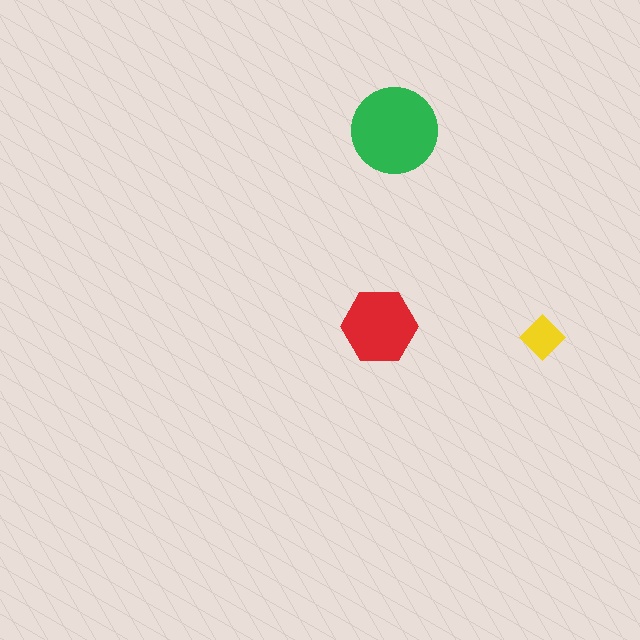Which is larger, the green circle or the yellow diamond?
The green circle.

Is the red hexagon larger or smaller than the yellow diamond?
Larger.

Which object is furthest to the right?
The yellow diamond is rightmost.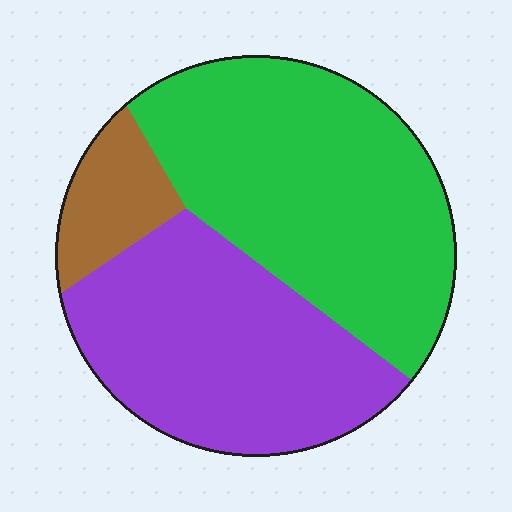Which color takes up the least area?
Brown, at roughly 10%.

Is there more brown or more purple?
Purple.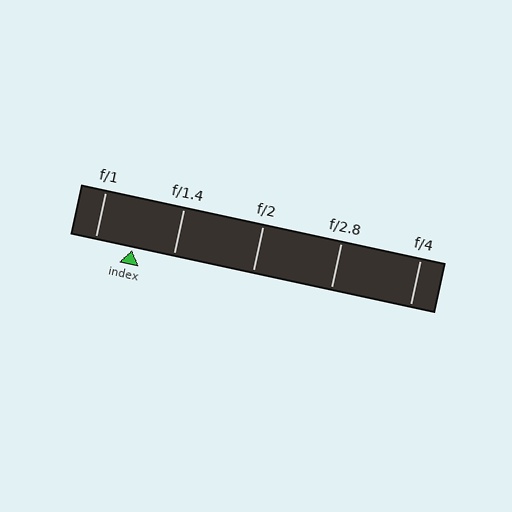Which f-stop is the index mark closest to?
The index mark is closest to f/1.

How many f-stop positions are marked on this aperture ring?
There are 5 f-stop positions marked.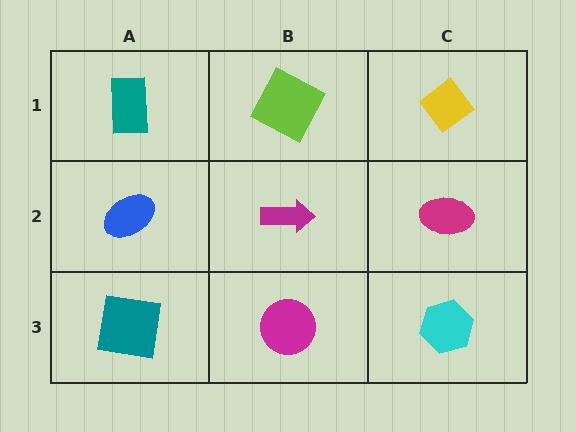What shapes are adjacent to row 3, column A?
A blue ellipse (row 2, column A), a magenta circle (row 3, column B).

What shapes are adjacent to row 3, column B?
A magenta arrow (row 2, column B), a teal square (row 3, column A), a cyan hexagon (row 3, column C).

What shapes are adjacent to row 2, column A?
A teal rectangle (row 1, column A), a teal square (row 3, column A), a magenta arrow (row 2, column B).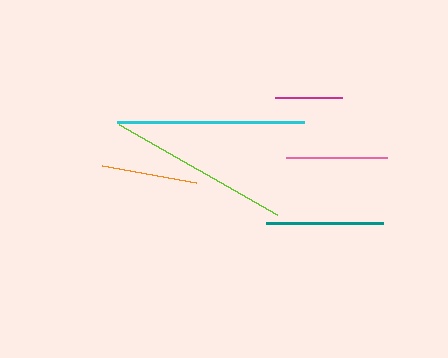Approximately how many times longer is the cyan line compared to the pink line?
The cyan line is approximately 1.9 times the length of the pink line.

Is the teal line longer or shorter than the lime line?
The lime line is longer than the teal line.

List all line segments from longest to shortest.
From longest to shortest: cyan, lime, teal, pink, orange, magenta.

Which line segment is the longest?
The cyan line is the longest at approximately 187 pixels.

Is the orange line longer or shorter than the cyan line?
The cyan line is longer than the orange line.